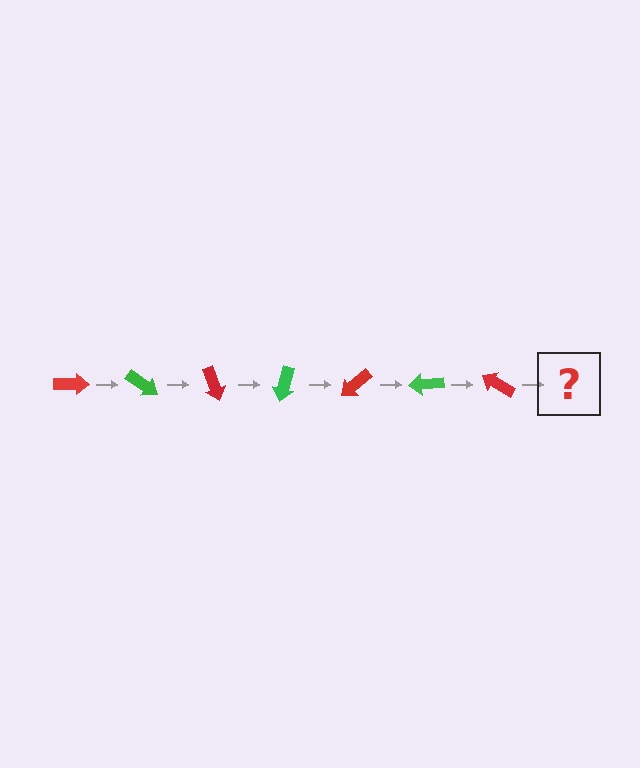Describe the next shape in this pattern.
It should be a green arrow, rotated 245 degrees from the start.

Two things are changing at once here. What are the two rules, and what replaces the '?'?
The two rules are that it rotates 35 degrees each step and the color cycles through red and green. The '?' should be a green arrow, rotated 245 degrees from the start.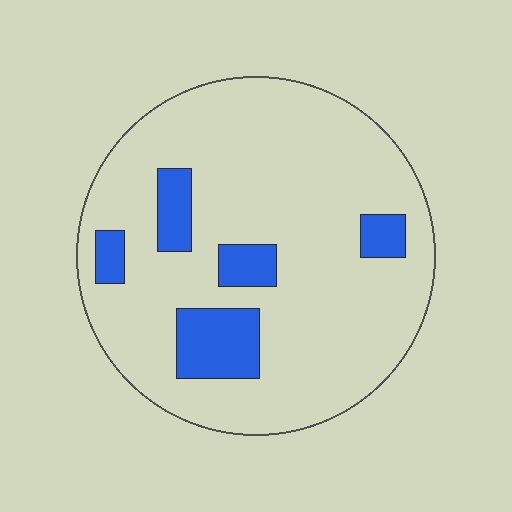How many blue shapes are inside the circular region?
5.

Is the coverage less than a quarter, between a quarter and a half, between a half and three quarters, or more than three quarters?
Less than a quarter.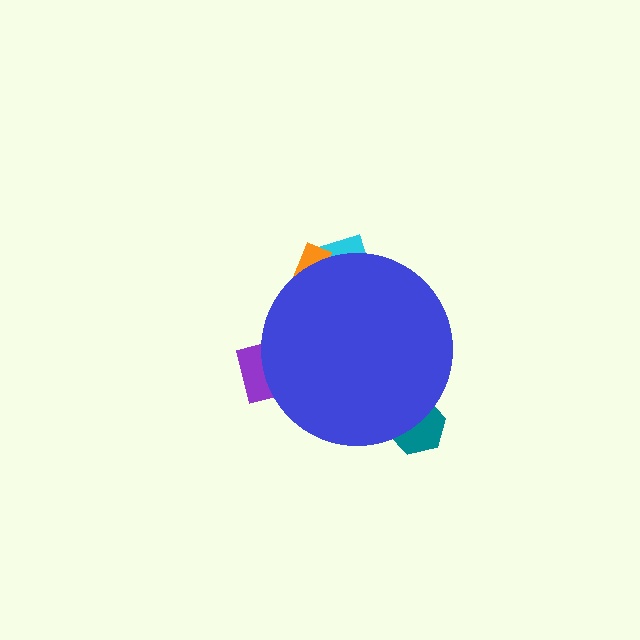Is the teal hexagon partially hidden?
Yes, the teal hexagon is partially hidden behind the blue circle.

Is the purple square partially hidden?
Yes, the purple square is partially hidden behind the blue circle.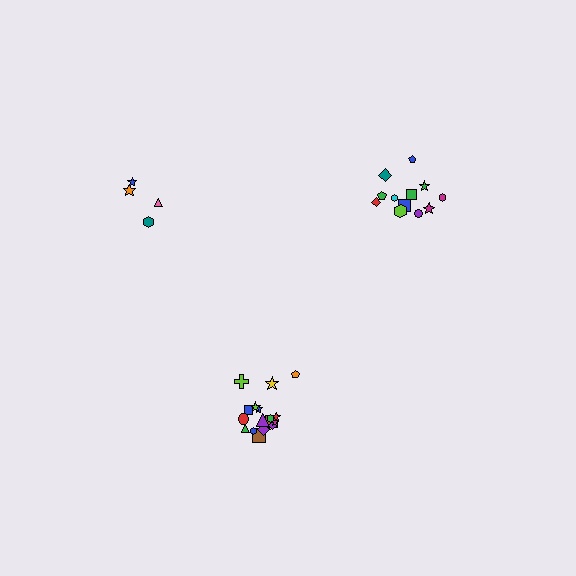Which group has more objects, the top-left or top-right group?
The top-right group.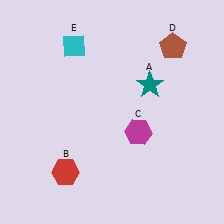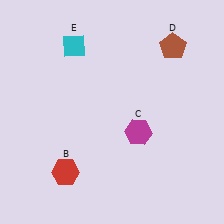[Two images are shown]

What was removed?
The teal star (A) was removed in Image 2.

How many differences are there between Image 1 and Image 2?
There is 1 difference between the two images.